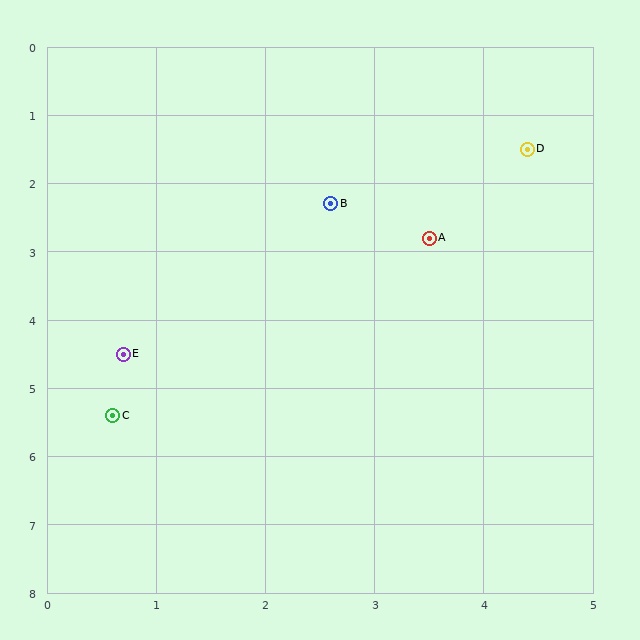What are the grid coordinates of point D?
Point D is at approximately (4.4, 1.5).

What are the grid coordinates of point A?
Point A is at approximately (3.5, 2.8).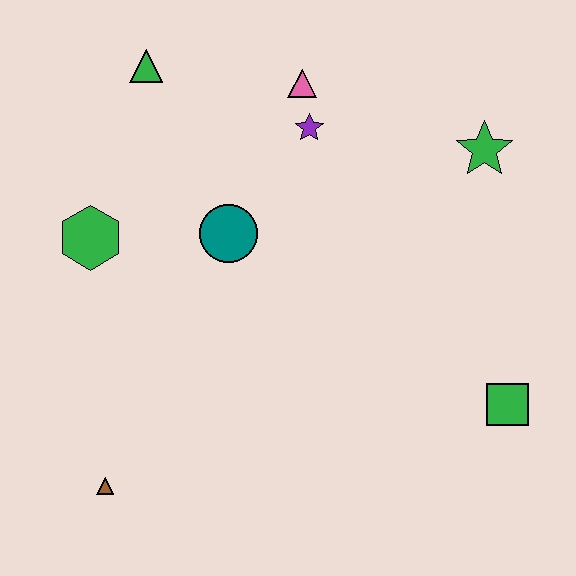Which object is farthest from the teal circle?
The green square is farthest from the teal circle.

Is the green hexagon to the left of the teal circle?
Yes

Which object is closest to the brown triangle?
The green hexagon is closest to the brown triangle.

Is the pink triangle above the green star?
Yes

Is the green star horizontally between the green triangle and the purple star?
No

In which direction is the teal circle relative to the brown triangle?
The teal circle is above the brown triangle.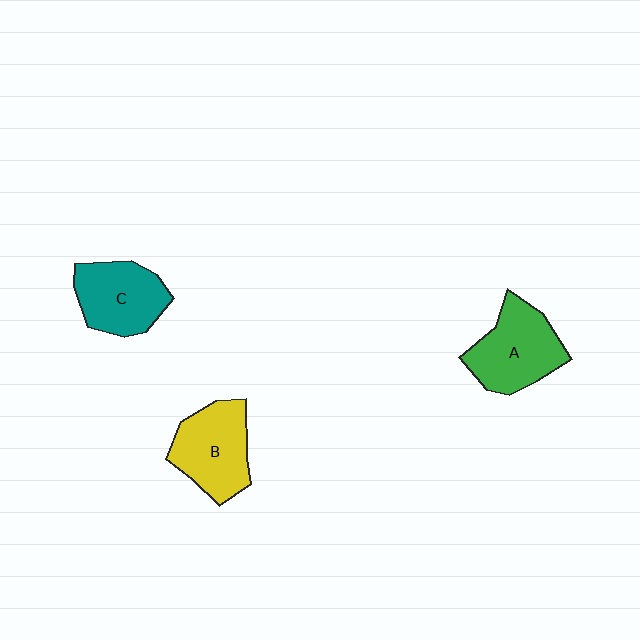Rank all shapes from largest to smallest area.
From largest to smallest: A (green), B (yellow), C (teal).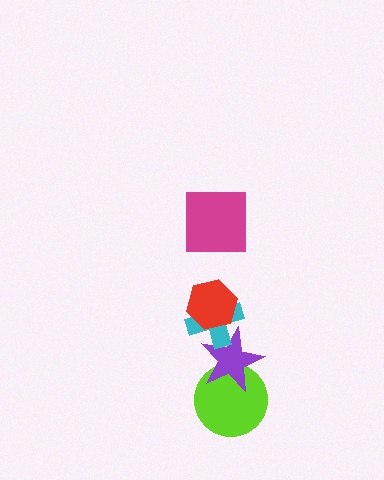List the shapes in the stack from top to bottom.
From top to bottom: the magenta square, the red hexagon, the cyan cross, the purple star, the lime circle.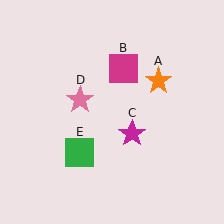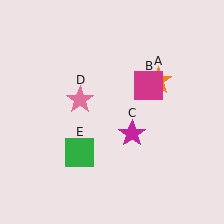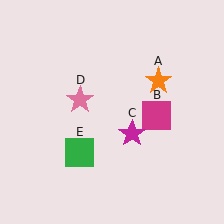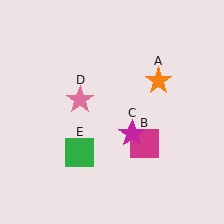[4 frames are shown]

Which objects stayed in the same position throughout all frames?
Orange star (object A) and magenta star (object C) and pink star (object D) and green square (object E) remained stationary.